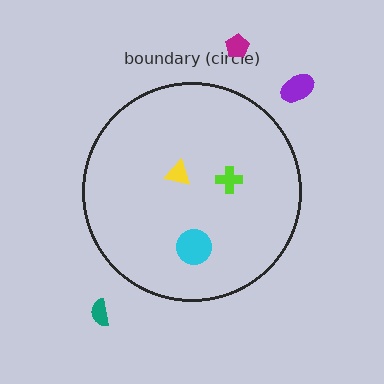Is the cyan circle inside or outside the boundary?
Inside.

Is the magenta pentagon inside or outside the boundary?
Outside.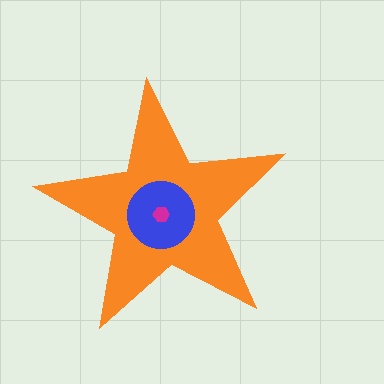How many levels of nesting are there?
3.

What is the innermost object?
The magenta hexagon.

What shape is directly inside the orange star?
The blue circle.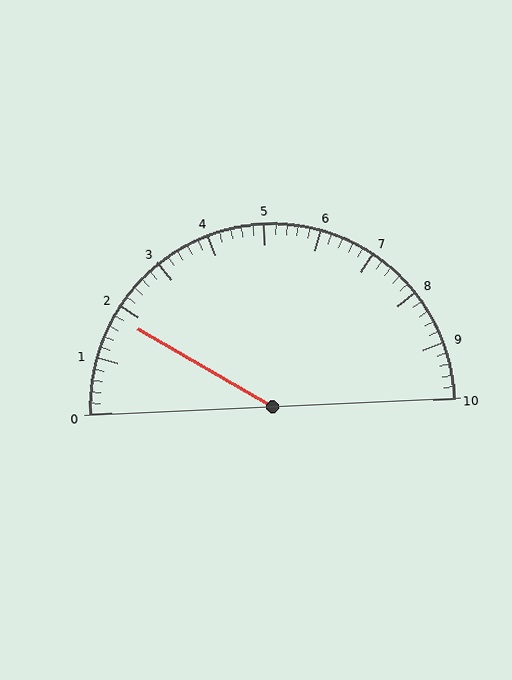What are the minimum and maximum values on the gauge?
The gauge ranges from 0 to 10.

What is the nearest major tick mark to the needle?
The nearest major tick mark is 2.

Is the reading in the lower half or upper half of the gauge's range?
The reading is in the lower half of the range (0 to 10).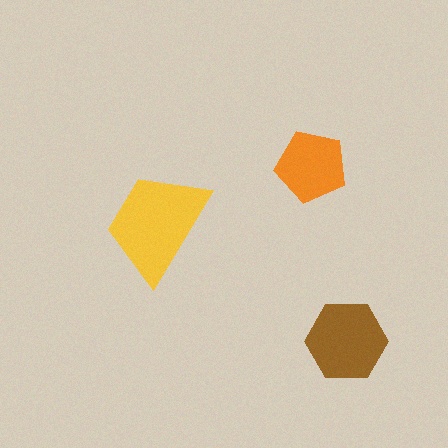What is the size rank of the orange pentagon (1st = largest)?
3rd.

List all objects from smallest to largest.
The orange pentagon, the brown hexagon, the yellow trapezoid.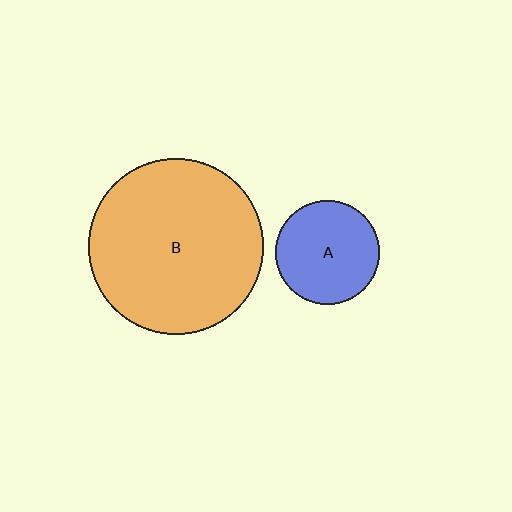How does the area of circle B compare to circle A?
Approximately 2.9 times.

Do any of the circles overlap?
No, none of the circles overlap.